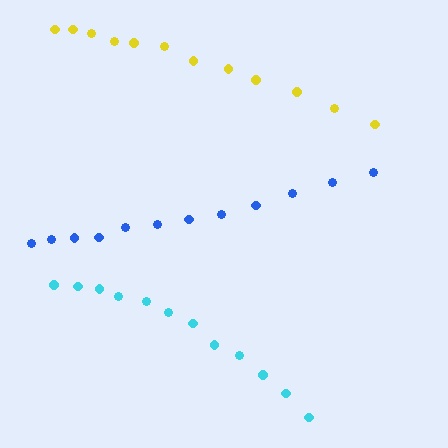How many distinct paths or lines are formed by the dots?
There are 3 distinct paths.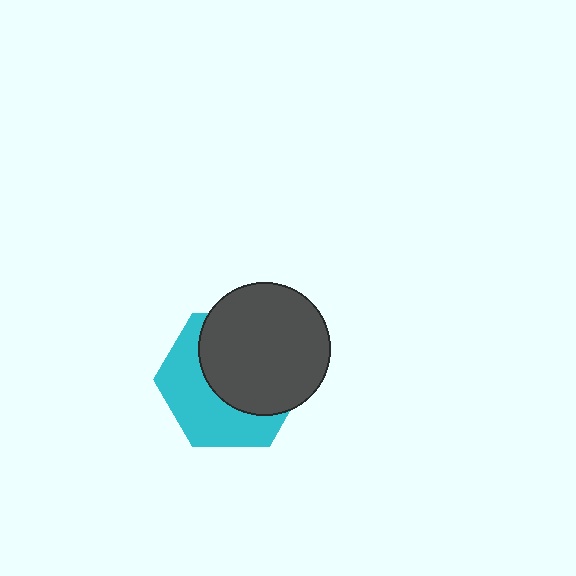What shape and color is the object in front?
The object in front is a dark gray circle.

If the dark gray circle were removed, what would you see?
You would see the complete cyan hexagon.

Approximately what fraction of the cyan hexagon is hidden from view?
Roughly 55% of the cyan hexagon is hidden behind the dark gray circle.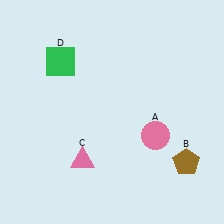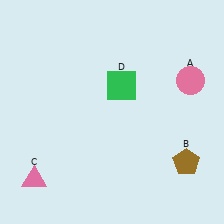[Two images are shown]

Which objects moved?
The objects that moved are: the pink circle (A), the pink triangle (C), the green square (D).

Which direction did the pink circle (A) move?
The pink circle (A) moved up.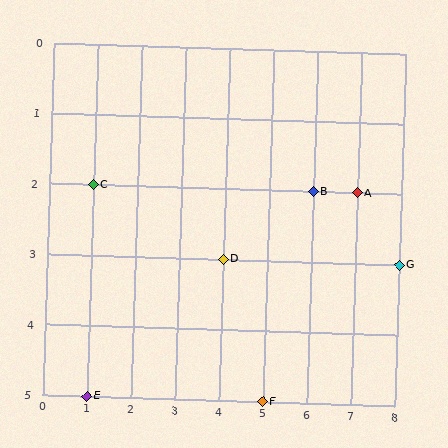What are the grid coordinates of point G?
Point G is at grid coordinates (8, 3).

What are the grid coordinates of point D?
Point D is at grid coordinates (4, 3).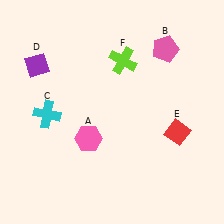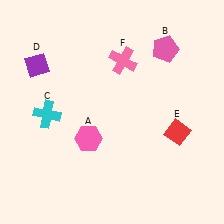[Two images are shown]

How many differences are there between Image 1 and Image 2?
There is 1 difference between the two images.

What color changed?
The cross (F) changed from lime in Image 1 to pink in Image 2.